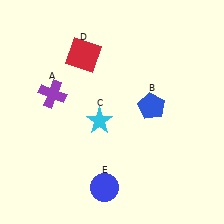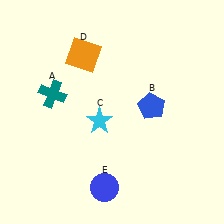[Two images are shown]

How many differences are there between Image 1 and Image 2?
There are 2 differences between the two images.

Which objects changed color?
A changed from purple to teal. D changed from red to orange.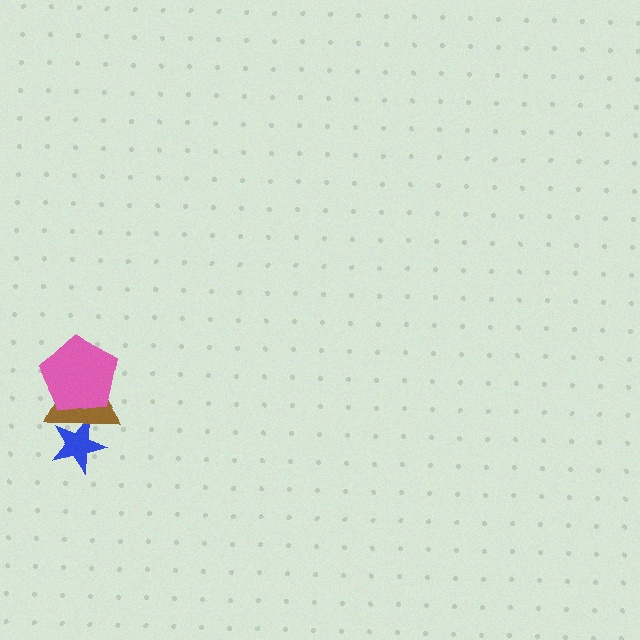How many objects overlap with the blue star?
1 object overlaps with the blue star.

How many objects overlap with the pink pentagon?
1 object overlaps with the pink pentagon.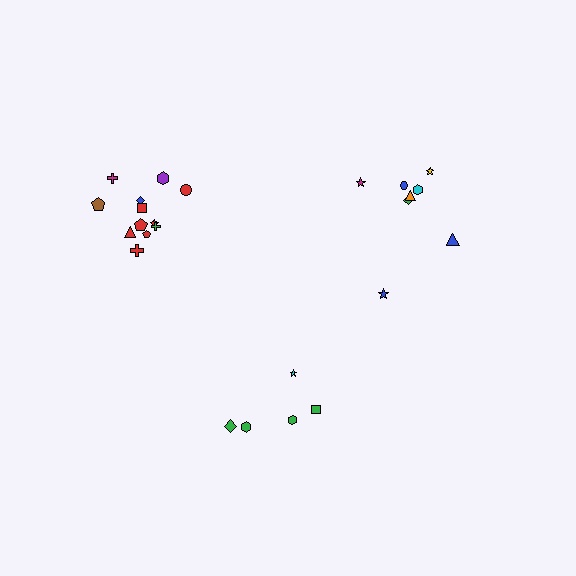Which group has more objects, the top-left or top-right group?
The top-left group.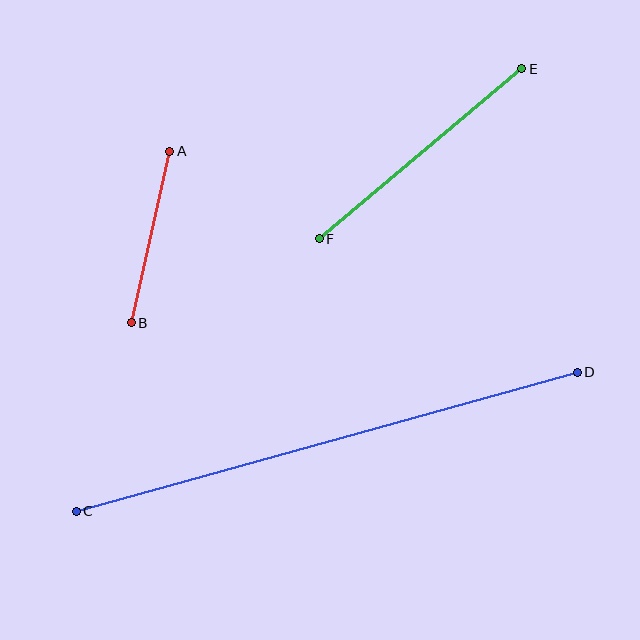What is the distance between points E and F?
The distance is approximately 264 pixels.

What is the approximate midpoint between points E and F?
The midpoint is at approximately (420, 154) pixels.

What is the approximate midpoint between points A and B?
The midpoint is at approximately (151, 237) pixels.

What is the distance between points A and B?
The distance is approximately 176 pixels.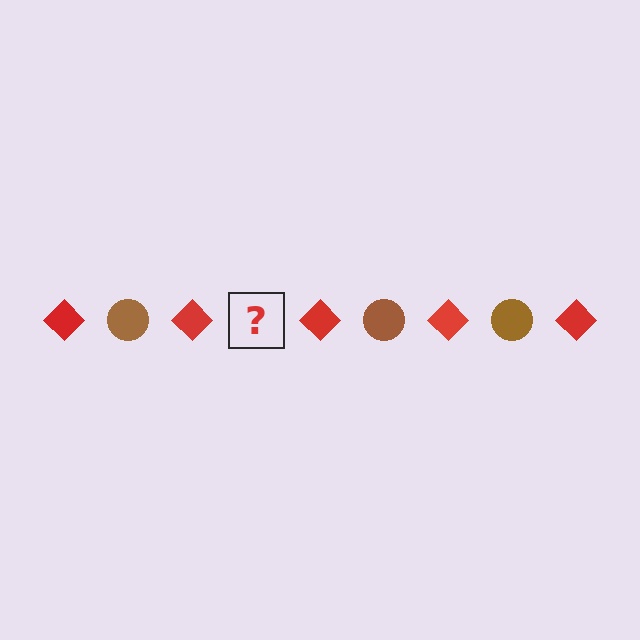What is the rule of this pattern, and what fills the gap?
The rule is that the pattern alternates between red diamond and brown circle. The gap should be filled with a brown circle.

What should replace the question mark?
The question mark should be replaced with a brown circle.